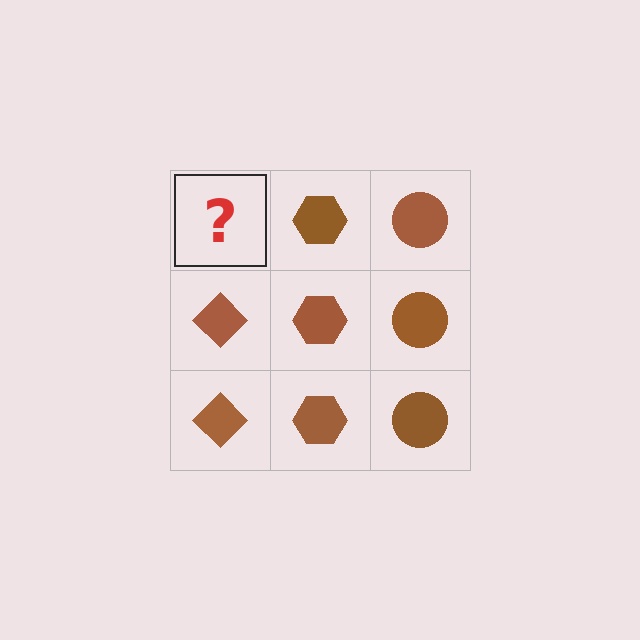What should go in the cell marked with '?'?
The missing cell should contain a brown diamond.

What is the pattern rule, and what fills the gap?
The rule is that each column has a consistent shape. The gap should be filled with a brown diamond.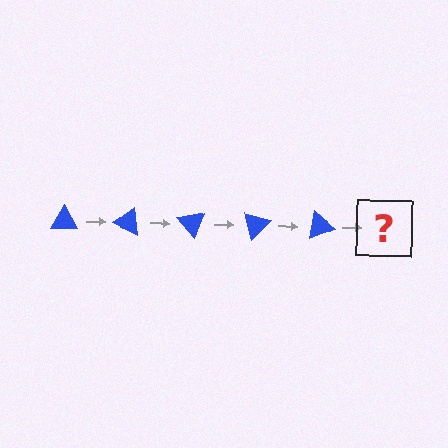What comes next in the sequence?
The next element should be a blue triangle rotated 125 degrees.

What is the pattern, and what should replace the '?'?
The pattern is that the triangle rotates 25 degrees each step. The '?' should be a blue triangle rotated 125 degrees.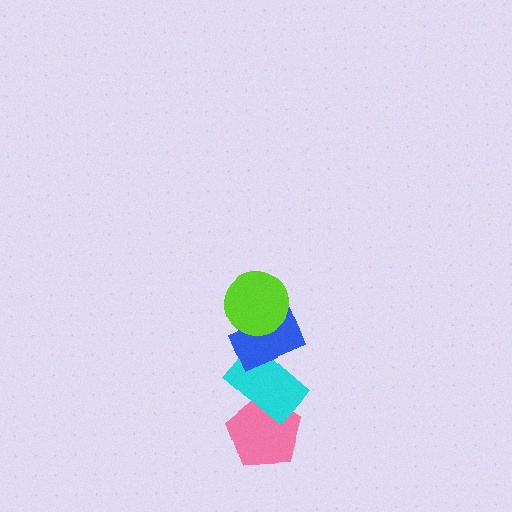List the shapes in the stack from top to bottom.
From top to bottom: the lime circle, the blue rectangle, the cyan rectangle, the pink pentagon.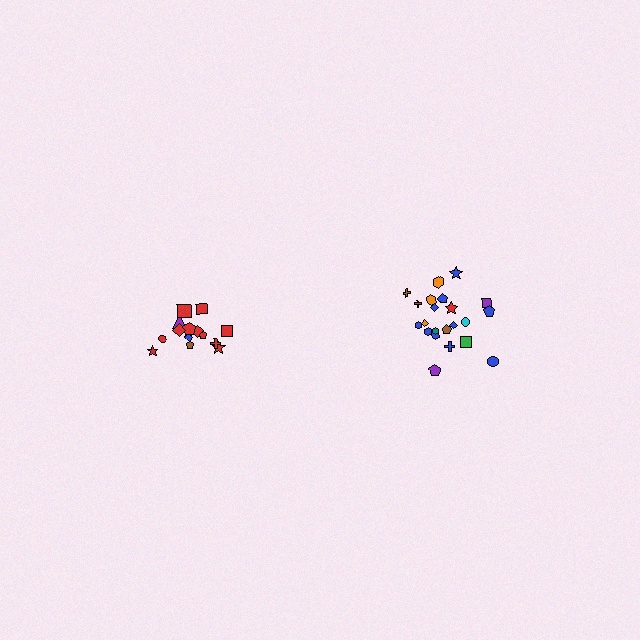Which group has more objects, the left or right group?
The right group.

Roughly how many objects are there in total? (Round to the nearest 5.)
Roughly 35 objects in total.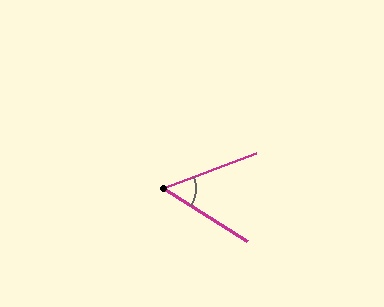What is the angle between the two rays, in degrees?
Approximately 53 degrees.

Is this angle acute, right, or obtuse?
It is acute.